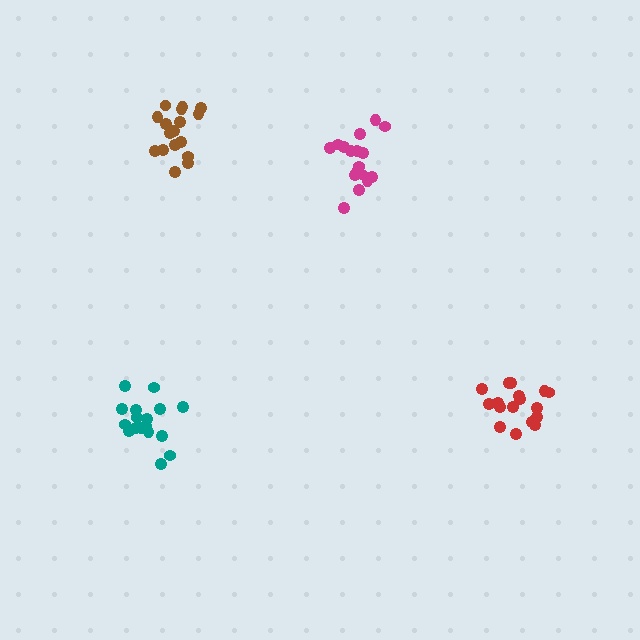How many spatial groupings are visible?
There are 4 spatial groupings.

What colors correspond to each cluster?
The clusters are colored: brown, magenta, teal, red.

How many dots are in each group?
Group 1: 17 dots, Group 2: 18 dots, Group 3: 17 dots, Group 4: 17 dots (69 total).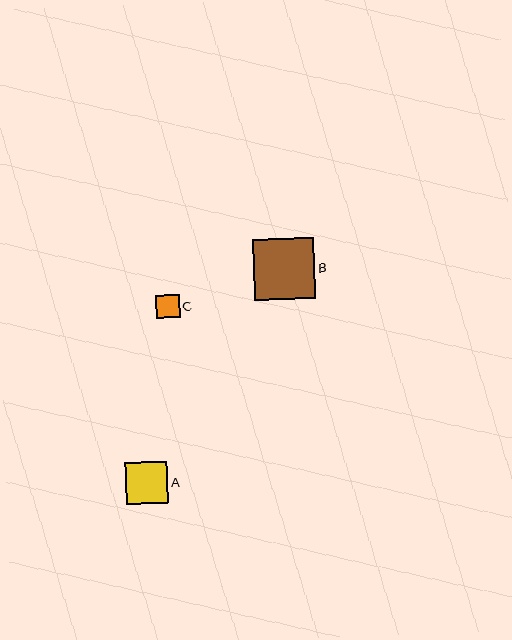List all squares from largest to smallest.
From largest to smallest: B, A, C.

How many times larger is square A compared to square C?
Square A is approximately 1.8 times the size of square C.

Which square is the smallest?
Square C is the smallest with a size of approximately 24 pixels.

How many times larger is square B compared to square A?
Square B is approximately 1.4 times the size of square A.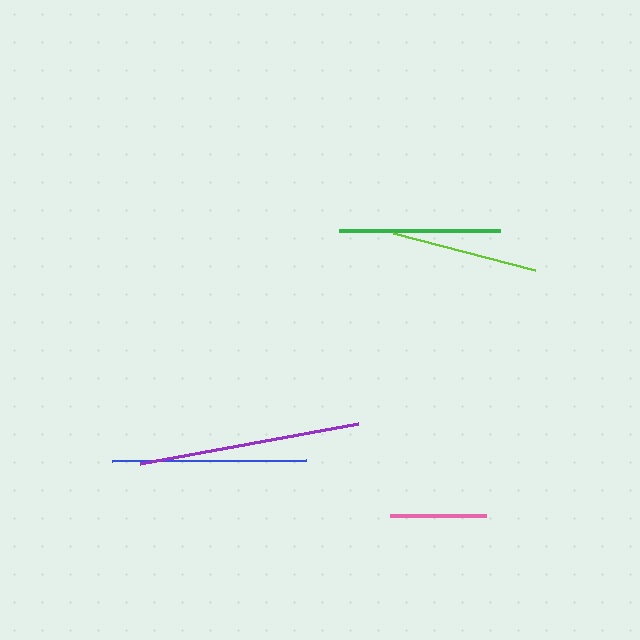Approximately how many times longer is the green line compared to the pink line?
The green line is approximately 1.7 times the length of the pink line.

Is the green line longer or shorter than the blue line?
The blue line is longer than the green line.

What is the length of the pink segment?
The pink segment is approximately 96 pixels long.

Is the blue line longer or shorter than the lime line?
The blue line is longer than the lime line.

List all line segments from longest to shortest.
From longest to shortest: purple, blue, green, lime, pink.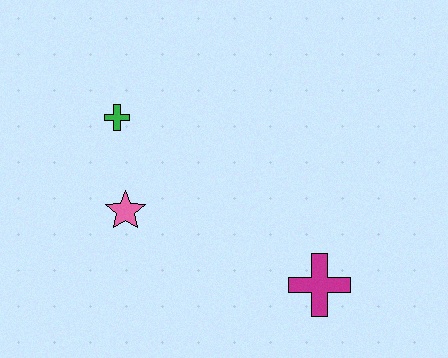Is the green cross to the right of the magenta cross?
No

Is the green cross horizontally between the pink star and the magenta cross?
No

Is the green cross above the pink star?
Yes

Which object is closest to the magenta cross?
The pink star is closest to the magenta cross.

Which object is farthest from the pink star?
The magenta cross is farthest from the pink star.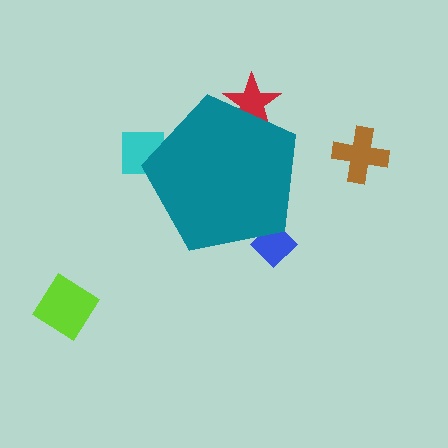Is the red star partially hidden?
Yes, the red star is partially hidden behind the teal pentagon.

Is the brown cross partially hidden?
No, the brown cross is fully visible.